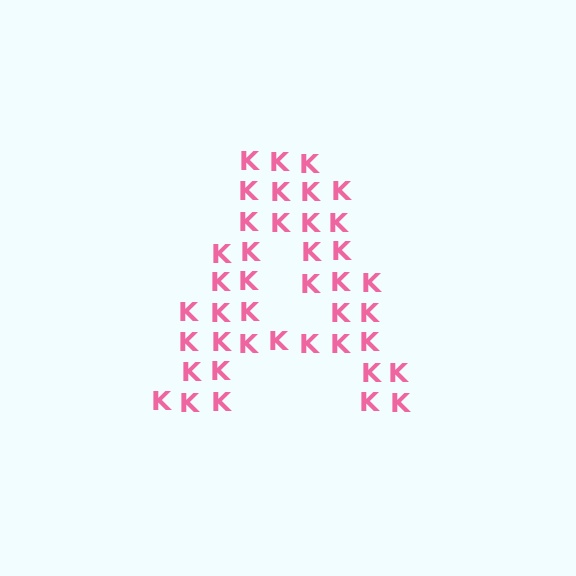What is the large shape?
The large shape is the letter A.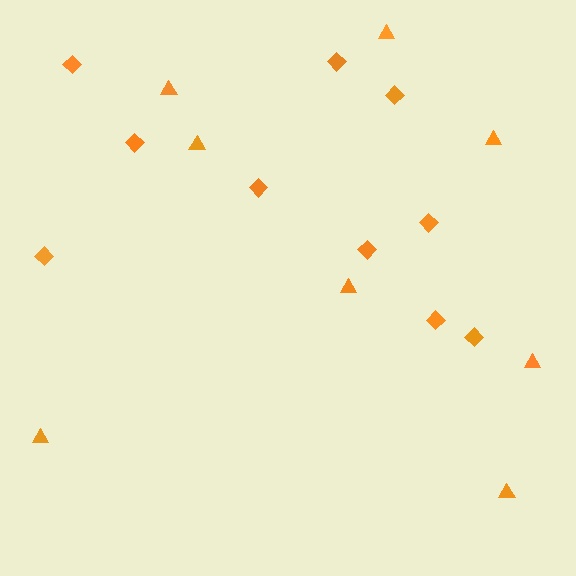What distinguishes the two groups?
There are 2 groups: one group of diamonds (10) and one group of triangles (8).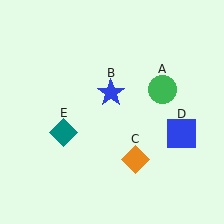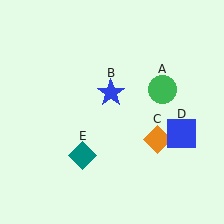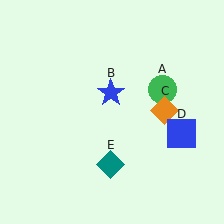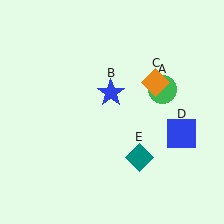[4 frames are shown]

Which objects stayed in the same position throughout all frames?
Green circle (object A) and blue star (object B) and blue square (object D) remained stationary.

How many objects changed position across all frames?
2 objects changed position: orange diamond (object C), teal diamond (object E).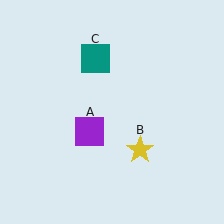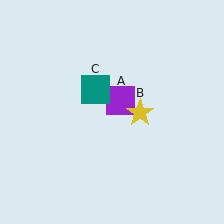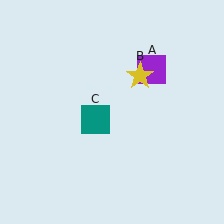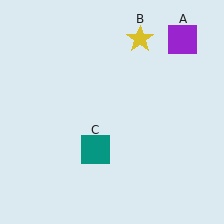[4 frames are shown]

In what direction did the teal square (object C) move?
The teal square (object C) moved down.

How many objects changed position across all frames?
3 objects changed position: purple square (object A), yellow star (object B), teal square (object C).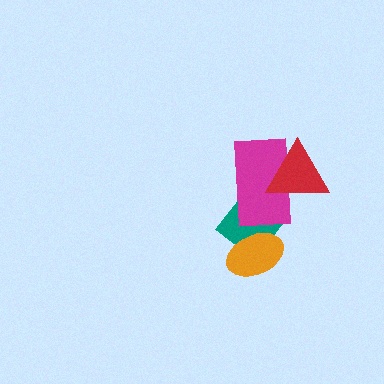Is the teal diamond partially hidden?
Yes, it is partially covered by another shape.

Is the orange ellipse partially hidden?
No, no other shape covers it.